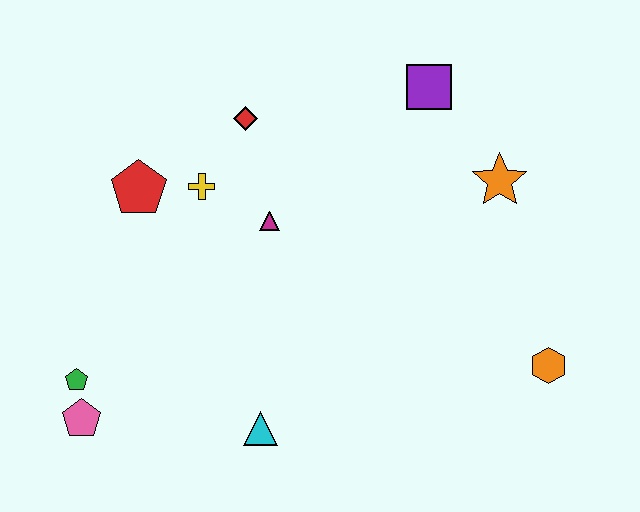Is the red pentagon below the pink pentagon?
No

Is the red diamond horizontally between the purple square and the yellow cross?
Yes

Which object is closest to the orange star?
The purple square is closest to the orange star.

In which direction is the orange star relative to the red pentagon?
The orange star is to the right of the red pentagon.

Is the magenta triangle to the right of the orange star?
No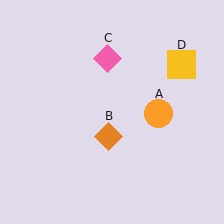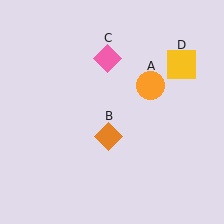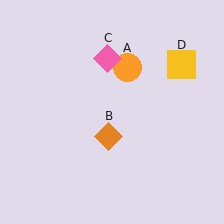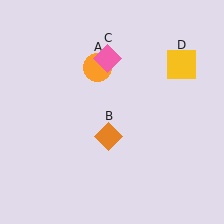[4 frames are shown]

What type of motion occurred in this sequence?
The orange circle (object A) rotated counterclockwise around the center of the scene.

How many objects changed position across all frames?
1 object changed position: orange circle (object A).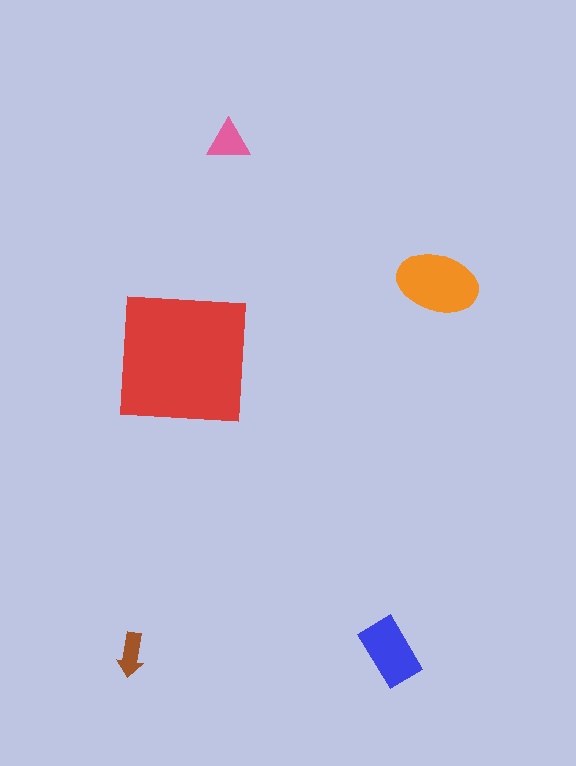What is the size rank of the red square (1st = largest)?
1st.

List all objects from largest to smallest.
The red square, the orange ellipse, the blue rectangle, the pink triangle, the brown arrow.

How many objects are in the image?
There are 5 objects in the image.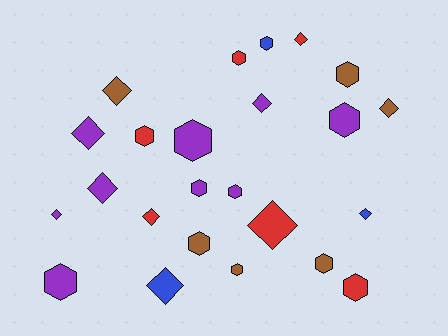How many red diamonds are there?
There are 3 red diamonds.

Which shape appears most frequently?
Hexagon, with 13 objects.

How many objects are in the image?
There are 24 objects.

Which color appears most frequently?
Purple, with 9 objects.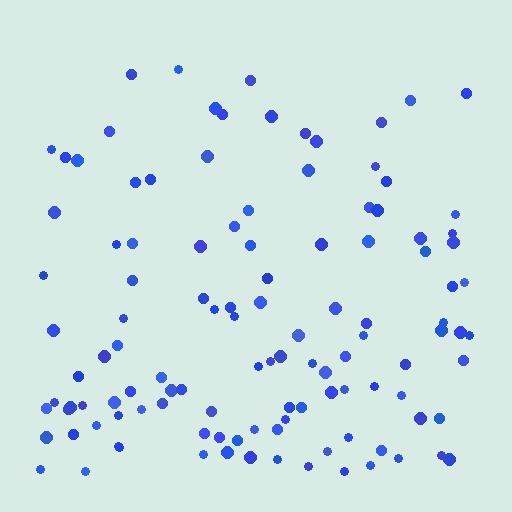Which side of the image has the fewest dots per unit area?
The top.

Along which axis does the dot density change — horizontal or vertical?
Vertical.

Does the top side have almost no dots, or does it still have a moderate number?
Still a moderate number, just noticeably fewer than the bottom.